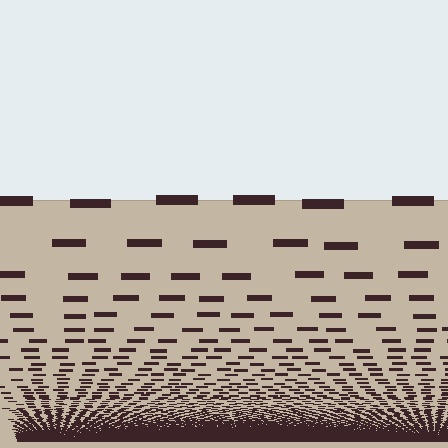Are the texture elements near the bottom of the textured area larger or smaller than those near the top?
Smaller. The gradient is inverted — elements near the bottom are smaller and denser.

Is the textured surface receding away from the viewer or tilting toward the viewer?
The surface appears to tilt toward the viewer. Texture elements get larger and sparser toward the top.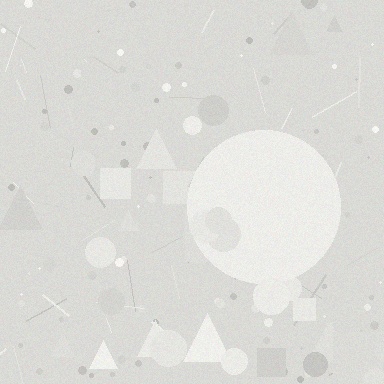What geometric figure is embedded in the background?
A circle is embedded in the background.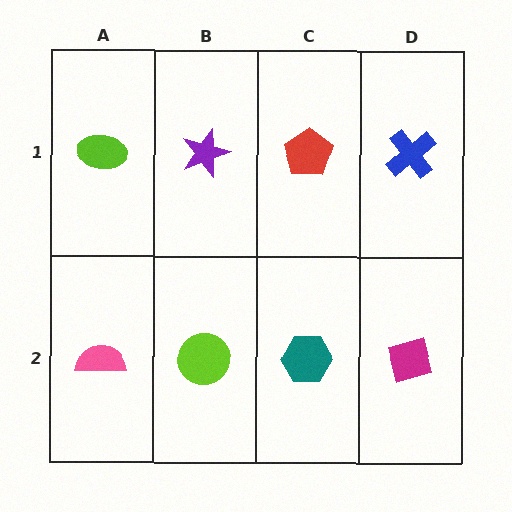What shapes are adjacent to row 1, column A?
A pink semicircle (row 2, column A), a purple star (row 1, column B).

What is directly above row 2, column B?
A purple star.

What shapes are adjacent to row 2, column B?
A purple star (row 1, column B), a pink semicircle (row 2, column A), a teal hexagon (row 2, column C).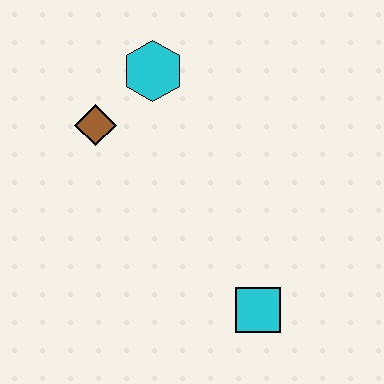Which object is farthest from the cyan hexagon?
The cyan square is farthest from the cyan hexagon.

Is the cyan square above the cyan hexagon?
No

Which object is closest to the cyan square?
The brown diamond is closest to the cyan square.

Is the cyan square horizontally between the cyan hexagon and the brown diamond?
No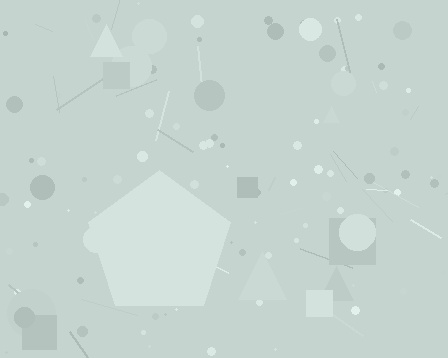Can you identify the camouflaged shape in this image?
The camouflaged shape is a pentagon.